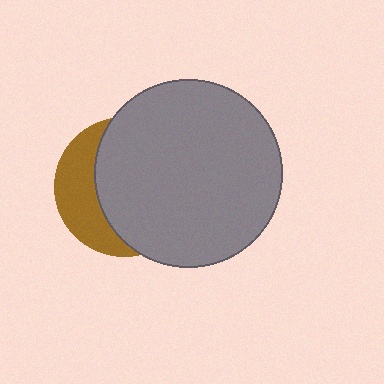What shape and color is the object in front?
The object in front is a gray circle.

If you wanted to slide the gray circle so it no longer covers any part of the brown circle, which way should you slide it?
Slide it right — that is the most direct way to separate the two shapes.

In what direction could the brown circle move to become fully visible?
The brown circle could move left. That would shift it out from behind the gray circle entirely.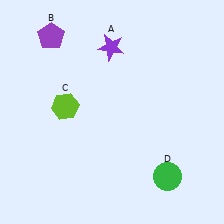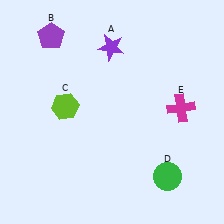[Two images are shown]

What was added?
A magenta cross (E) was added in Image 2.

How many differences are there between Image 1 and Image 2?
There is 1 difference between the two images.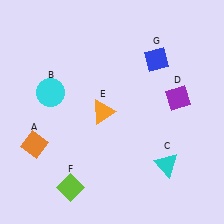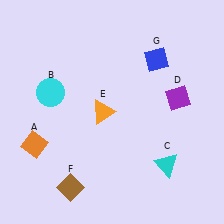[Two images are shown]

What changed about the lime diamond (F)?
In Image 1, F is lime. In Image 2, it changed to brown.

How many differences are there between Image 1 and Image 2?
There is 1 difference between the two images.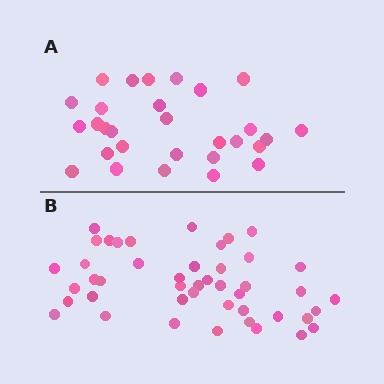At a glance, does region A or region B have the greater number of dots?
Region B (the bottom region) has more dots.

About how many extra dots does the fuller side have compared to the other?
Region B has approximately 15 more dots than region A.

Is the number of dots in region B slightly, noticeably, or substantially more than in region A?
Region B has substantially more. The ratio is roughly 1.6 to 1.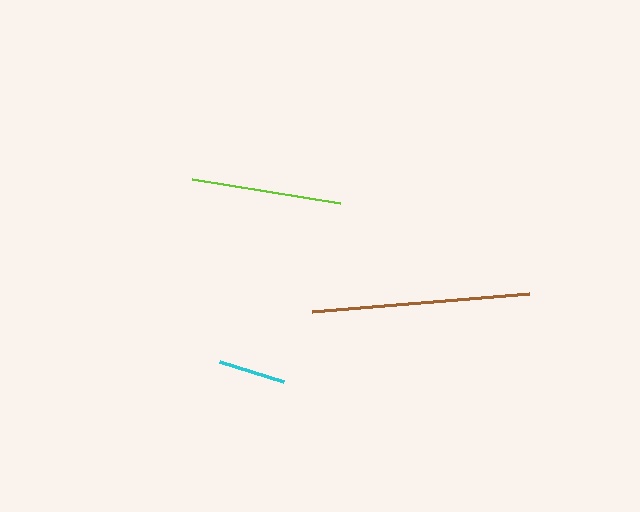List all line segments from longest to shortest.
From longest to shortest: brown, lime, cyan.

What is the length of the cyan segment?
The cyan segment is approximately 66 pixels long.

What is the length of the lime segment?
The lime segment is approximately 150 pixels long.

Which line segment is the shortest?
The cyan line is the shortest at approximately 66 pixels.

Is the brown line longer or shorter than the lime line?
The brown line is longer than the lime line.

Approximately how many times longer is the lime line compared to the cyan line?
The lime line is approximately 2.3 times the length of the cyan line.